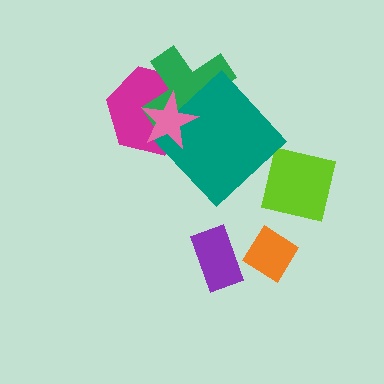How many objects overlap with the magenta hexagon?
3 objects overlap with the magenta hexagon.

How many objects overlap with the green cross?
3 objects overlap with the green cross.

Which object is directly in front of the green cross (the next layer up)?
The teal diamond is directly in front of the green cross.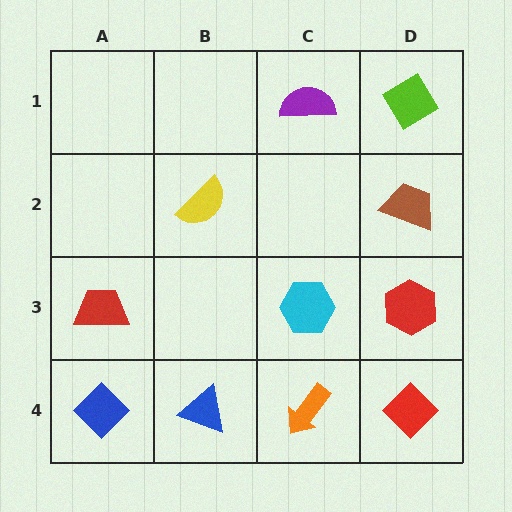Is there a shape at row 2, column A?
No, that cell is empty.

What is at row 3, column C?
A cyan hexagon.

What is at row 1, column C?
A purple semicircle.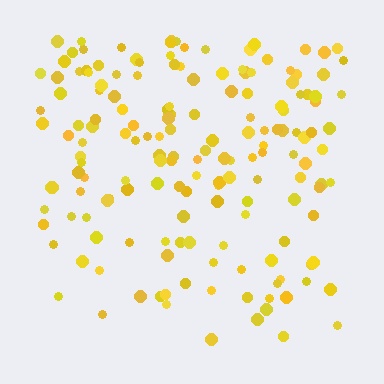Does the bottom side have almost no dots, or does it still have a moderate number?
Still a moderate number, just noticeably fewer than the top.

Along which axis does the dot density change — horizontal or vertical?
Vertical.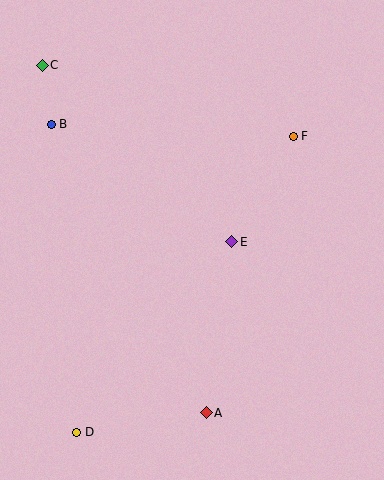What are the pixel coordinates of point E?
Point E is at (232, 242).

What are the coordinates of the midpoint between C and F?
The midpoint between C and F is at (168, 101).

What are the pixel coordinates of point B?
Point B is at (51, 124).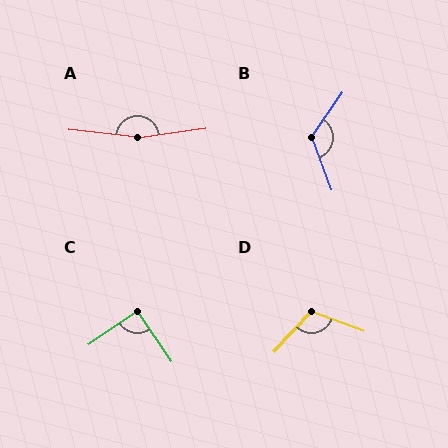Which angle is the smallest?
C, at approximately 91 degrees.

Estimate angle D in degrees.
Approximately 112 degrees.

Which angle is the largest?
A, at approximately 166 degrees.